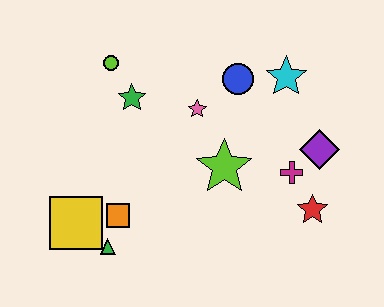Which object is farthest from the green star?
The red star is farthest from the green star.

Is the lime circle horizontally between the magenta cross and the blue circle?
No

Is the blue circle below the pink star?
No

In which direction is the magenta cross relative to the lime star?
The magenta cross is to the right of the lime star.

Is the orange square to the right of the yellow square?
Yes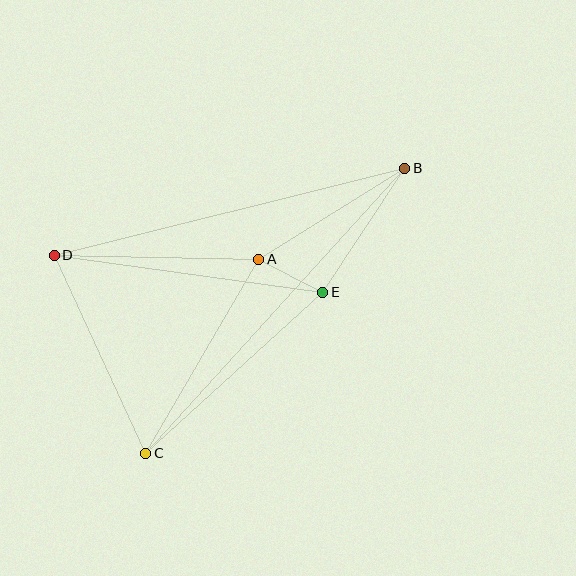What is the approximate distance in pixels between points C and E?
The distance between C and E is approximately 239 pixels.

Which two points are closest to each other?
Points A and E are closest to each other.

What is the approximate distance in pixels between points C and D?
The distance between C and D is approximately 218 pixels.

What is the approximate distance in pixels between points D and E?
The distance between D and E is approximately 271 pixels.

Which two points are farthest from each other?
Points B and C are farthest from each other.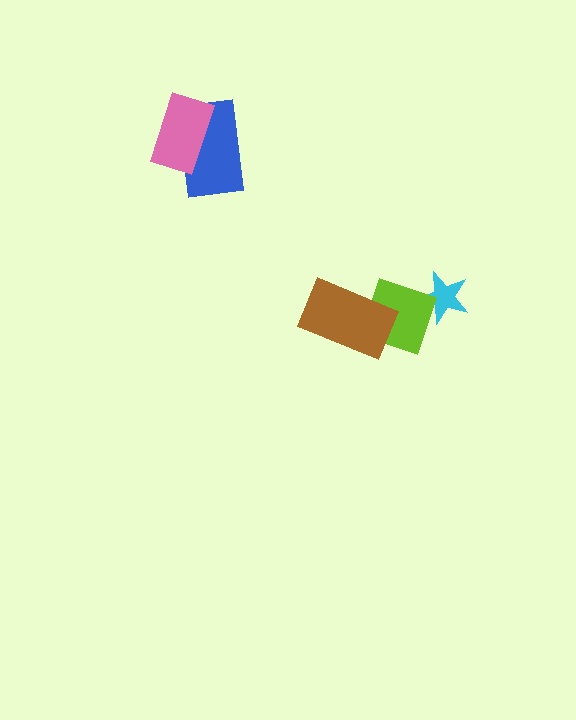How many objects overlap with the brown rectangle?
1 object overlaps with the brown rectangle.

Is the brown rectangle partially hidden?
No, no other shape covers it.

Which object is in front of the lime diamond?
The brown rectangle is in front of the lime diamond.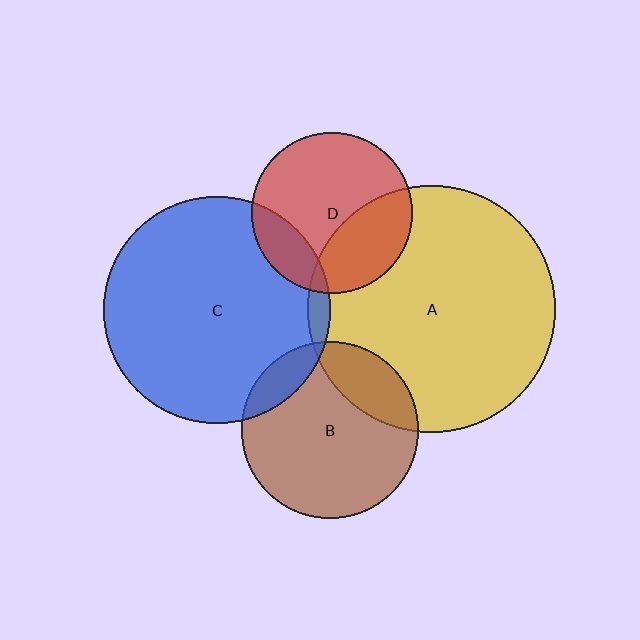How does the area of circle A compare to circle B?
Approximately 2.0 times.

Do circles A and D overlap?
Yes.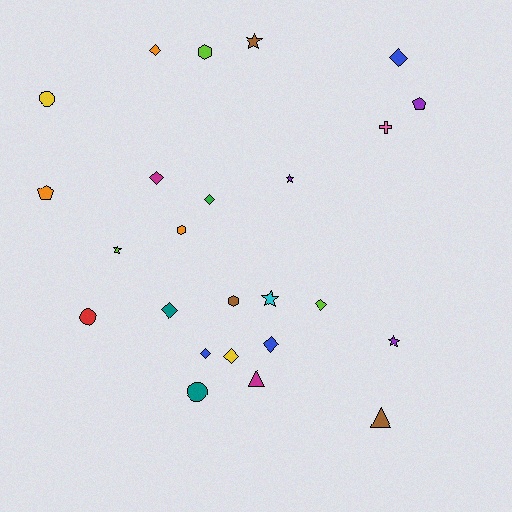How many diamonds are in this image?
There are 9 diamonds.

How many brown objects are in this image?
There are 3 brown objects.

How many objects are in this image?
There are 25 objects.